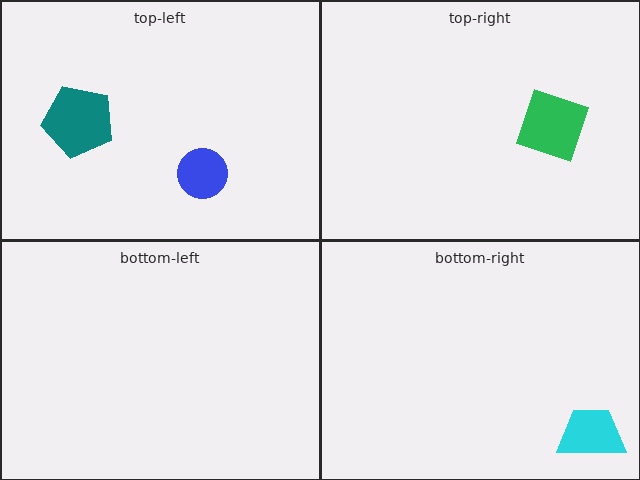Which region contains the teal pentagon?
The top-left region.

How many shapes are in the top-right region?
1.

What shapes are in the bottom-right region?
The cyan trapezoid.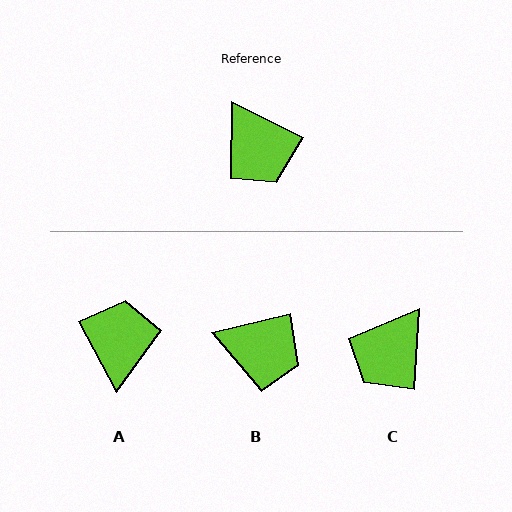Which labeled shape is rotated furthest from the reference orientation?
A, about 145 degrees away.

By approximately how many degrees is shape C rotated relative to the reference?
Approximately 66 degrees clockwise.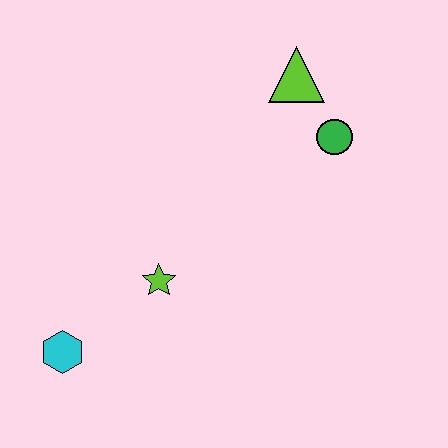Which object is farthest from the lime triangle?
The cyan hexagon is farthest from the lime triangle.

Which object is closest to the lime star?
The cyan hexagon is closest to the lime star.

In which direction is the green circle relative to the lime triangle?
The green circle is below the lime triangle.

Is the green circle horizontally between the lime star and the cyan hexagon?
No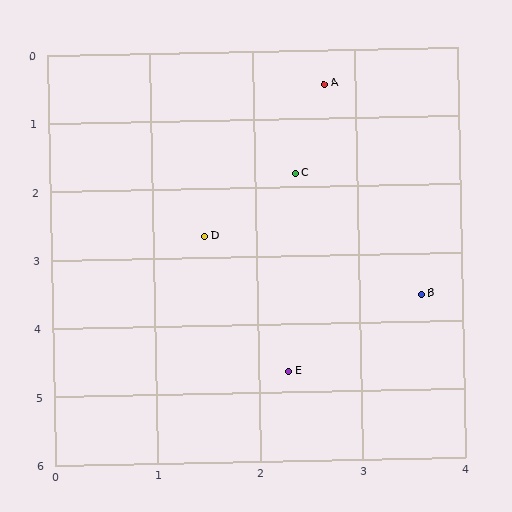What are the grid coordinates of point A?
Point A is at approximately (2.7, 0.5).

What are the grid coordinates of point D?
Point D is at approximately (1.5, 2.7).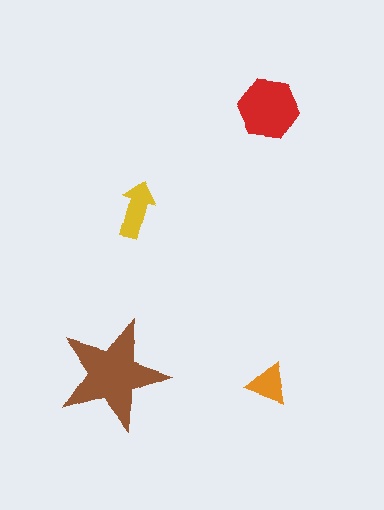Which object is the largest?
The brown star.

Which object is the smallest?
The orange triangle.